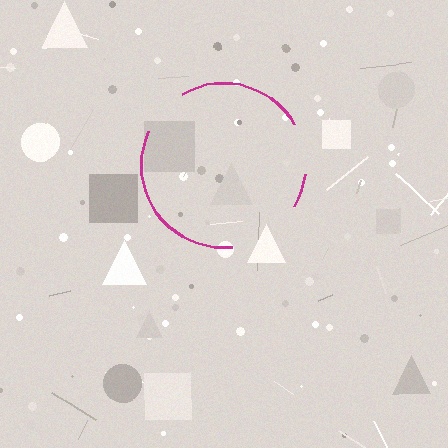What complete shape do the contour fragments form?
The contour fragments form a circle.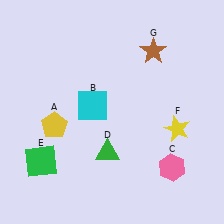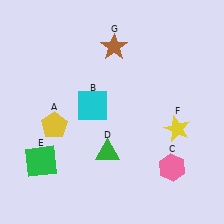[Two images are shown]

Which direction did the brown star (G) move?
The brown star (G) moved left.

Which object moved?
The brown star (G) moved left.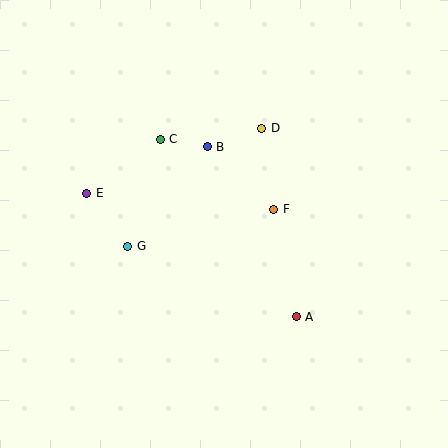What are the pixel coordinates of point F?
Point F is at (274, 209).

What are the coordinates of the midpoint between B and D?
The midpoint between B and D is at (235, 138).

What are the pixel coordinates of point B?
Point B is at (207, 147).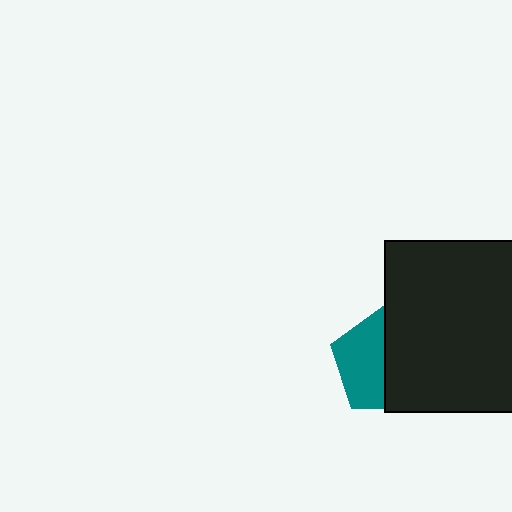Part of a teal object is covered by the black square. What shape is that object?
It is a pentagon.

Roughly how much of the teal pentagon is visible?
About half of it is visible (roughly 47%).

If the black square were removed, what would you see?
You would see the complete teal pentagon.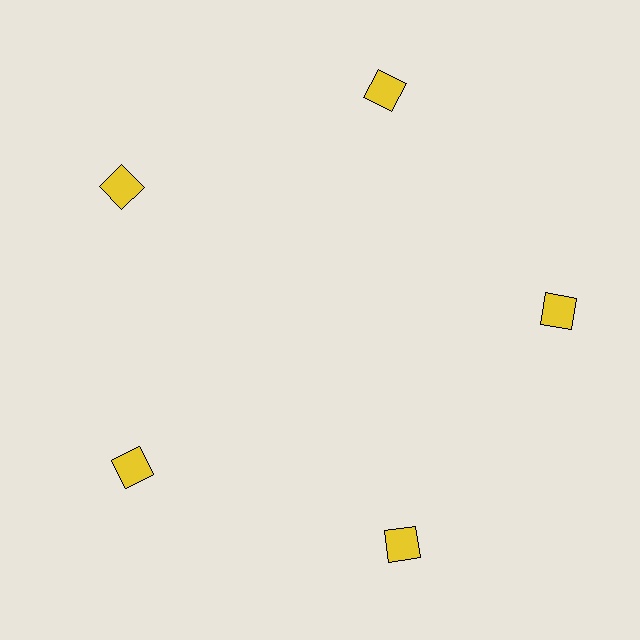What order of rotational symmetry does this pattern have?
This pattern has 5-fold rotational symmetry.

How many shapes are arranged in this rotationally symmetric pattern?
There are 5 shapes, arranged in 5 groups of 1.